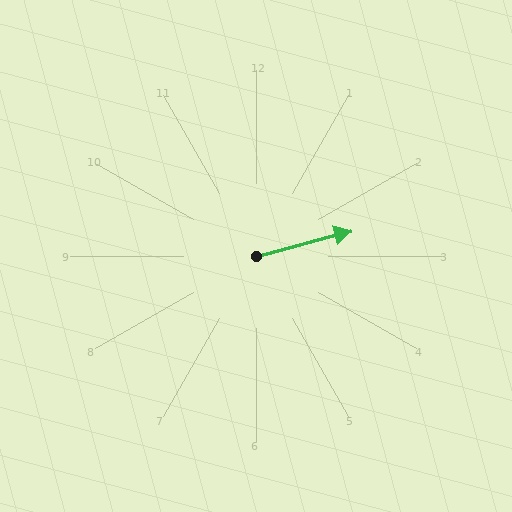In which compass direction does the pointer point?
East.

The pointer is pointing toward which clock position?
Roughly 3 o'clock.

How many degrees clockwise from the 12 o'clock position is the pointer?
Approximately 75 degrees.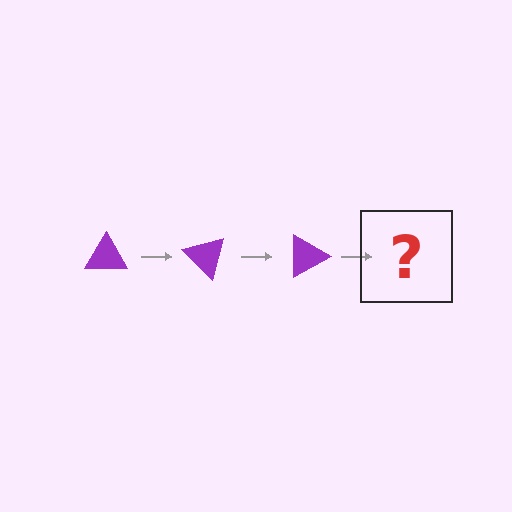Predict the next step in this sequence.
The next step is a purple triangle rotated 135 degrees.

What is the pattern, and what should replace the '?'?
The pattern is that the triangle rotates 45 degrees each step. The '?' should be a purple triangle rotated 135 degrees.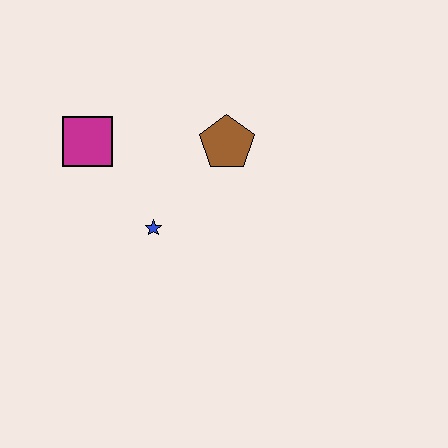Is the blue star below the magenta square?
Yes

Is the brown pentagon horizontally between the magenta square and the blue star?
No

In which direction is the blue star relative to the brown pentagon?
The blue star is below the brown pentagon.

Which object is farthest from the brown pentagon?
The magenta square is farthest from the brown pentagon.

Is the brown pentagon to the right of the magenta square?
Yes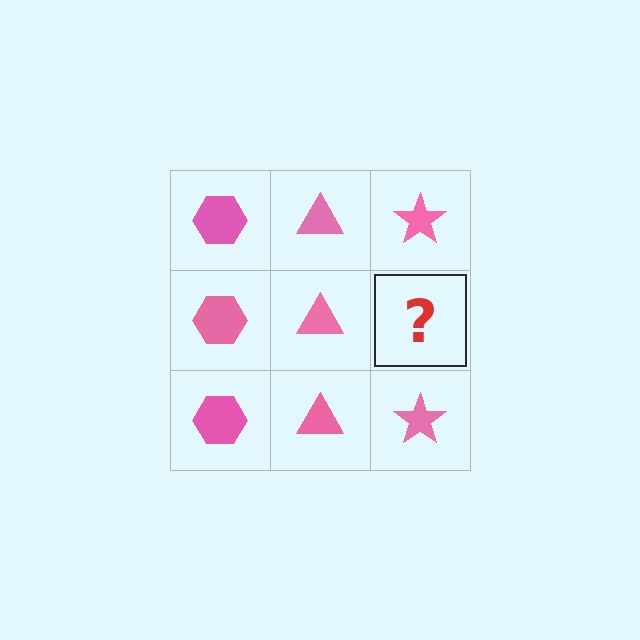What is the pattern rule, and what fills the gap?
The rule is that each column has a consistent shape. The gap should be filled with a pink star.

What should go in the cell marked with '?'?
The missing cell should contain a pink star.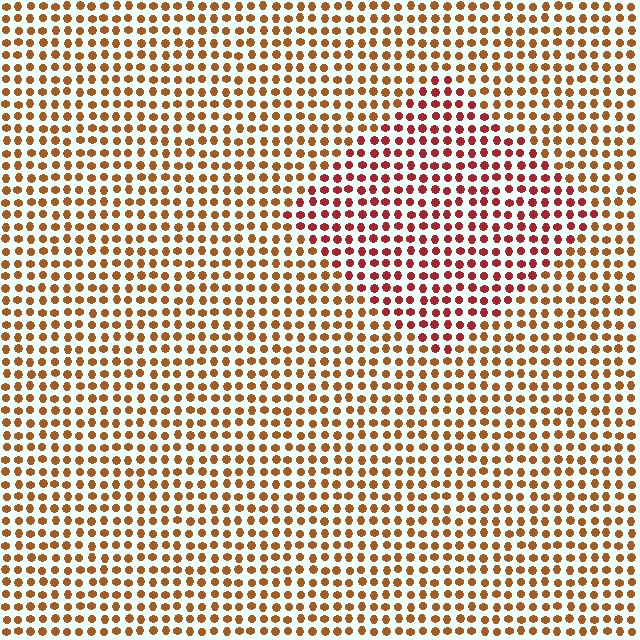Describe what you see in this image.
The image is filled with small brown elements in a uniform arrangement. A diamond-shaped region is visible where the elements are tinted to a slightly different hue, forming a subtle color boundary.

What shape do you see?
I see a diamond.